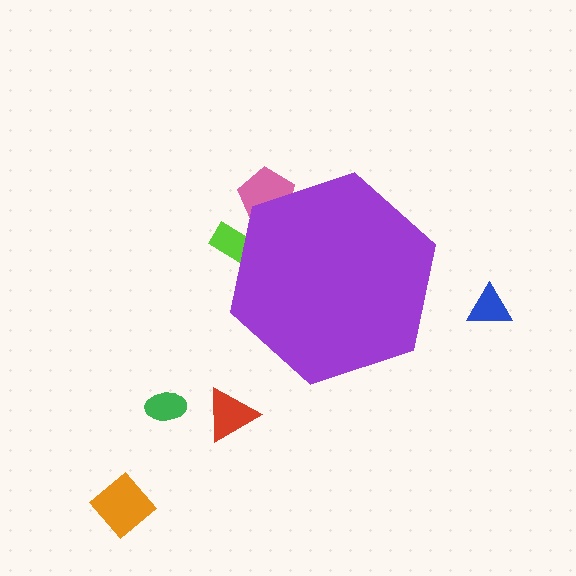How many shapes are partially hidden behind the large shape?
2 shapes are partially hidden.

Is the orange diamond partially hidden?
No, the orange diamond is fully visible.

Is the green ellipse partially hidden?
No, the green ellipse is fully visible.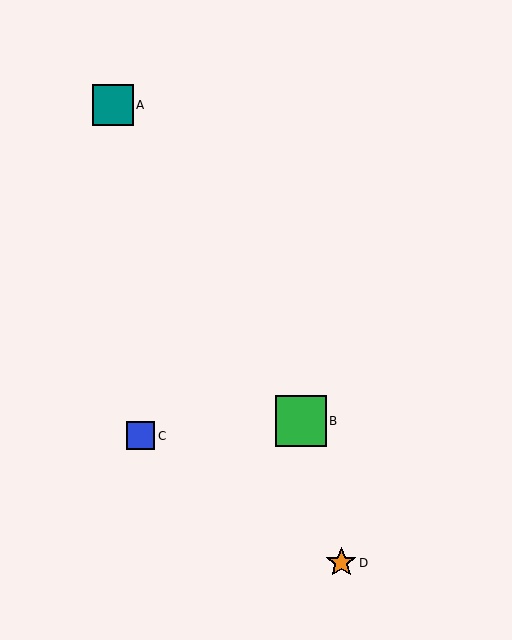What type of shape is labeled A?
Shape A is a teal square.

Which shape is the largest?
The green square (labeled B) is the largest.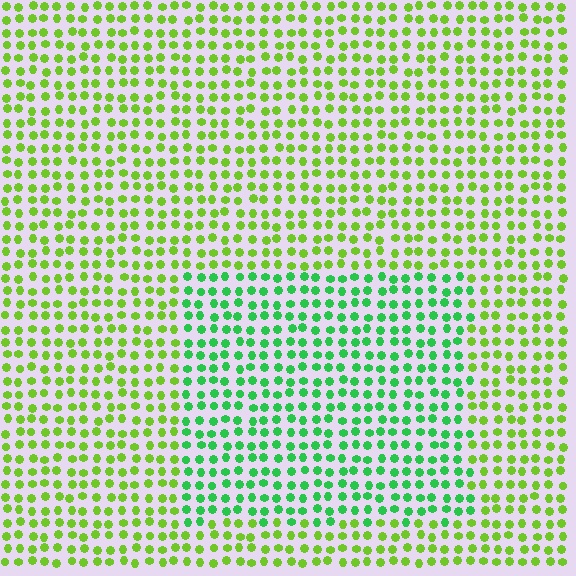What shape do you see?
I see a rectangle.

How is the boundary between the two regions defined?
The boundary is defined purely by a slight shift in hue (about 41 degrees). Spacing, size, and orientation are identical on both sides.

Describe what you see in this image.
The image is filled with small lime elements in a uniform arrangement. A rectangle-shaped region is visible where the elements are tinted to a slightly different hue, forming a subtle color boundary.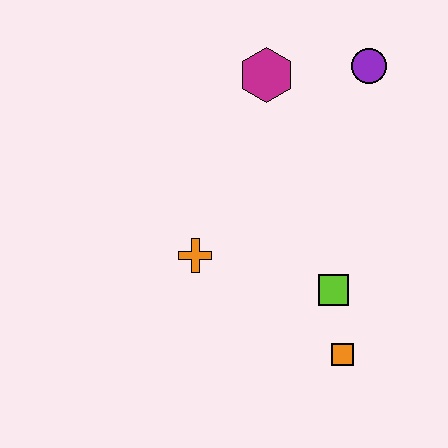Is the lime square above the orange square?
Yes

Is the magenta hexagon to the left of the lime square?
Yes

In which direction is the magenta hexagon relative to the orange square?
The magenta hexagon is above the orange square.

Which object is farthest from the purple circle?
The orange square is farthest from the purple circle.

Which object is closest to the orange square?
The lime square is closest to the orange square.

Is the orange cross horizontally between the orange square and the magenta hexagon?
No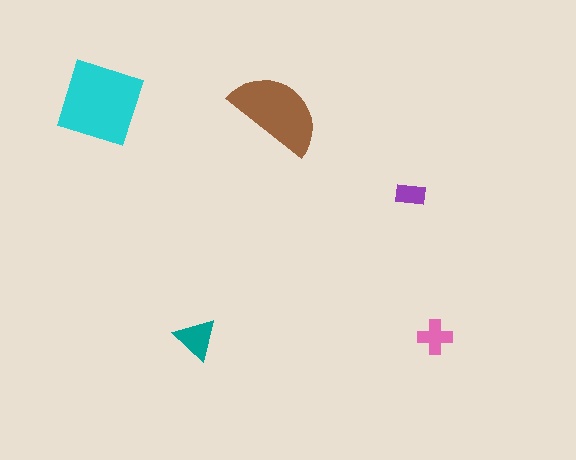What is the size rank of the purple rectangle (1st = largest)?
5th.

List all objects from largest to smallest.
The cyan square, the brown semicircle, the teal triangle, the pink cross, the purple rectangle.